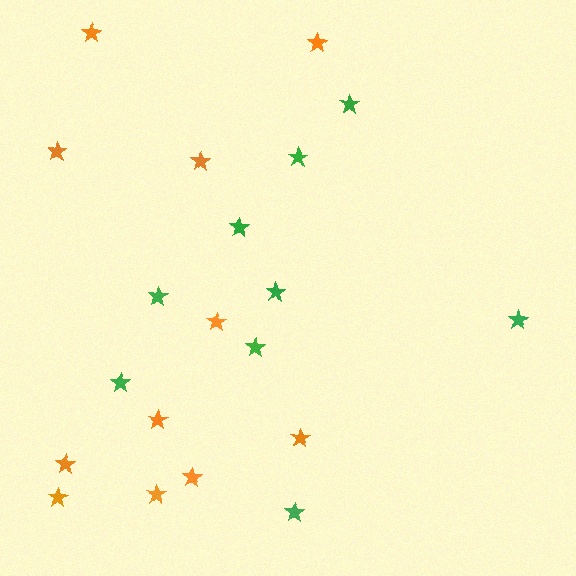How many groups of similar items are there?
There are 2 groups: one group of orange stars (11) and one group of green stars (9).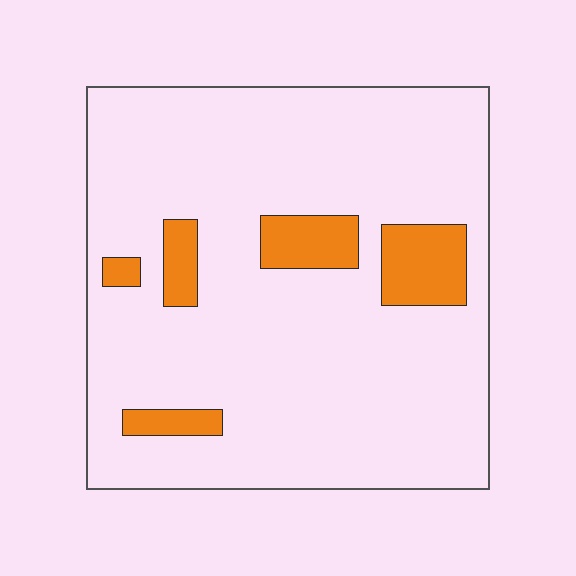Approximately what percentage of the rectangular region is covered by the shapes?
Approximately 10%.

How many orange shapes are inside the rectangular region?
5.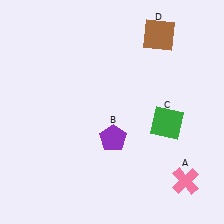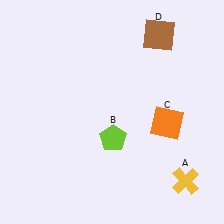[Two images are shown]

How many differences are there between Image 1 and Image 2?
There are 3 differences between the two images.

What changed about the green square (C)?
In Image 1, C is green. In Image 2, it changed to orange.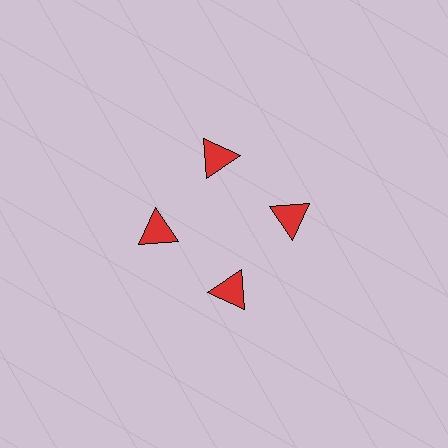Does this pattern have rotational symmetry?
Yes, this pattern has 4-fold rotational symmetry. It looks the same after rotating 90 degrees around the center.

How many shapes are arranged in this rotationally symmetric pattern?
There are 4 shapes, arranged in 4 groups of 1.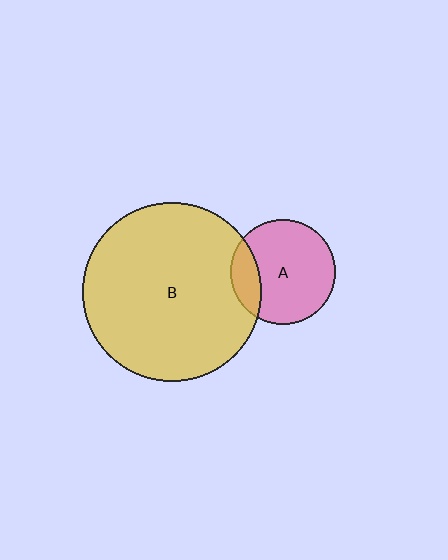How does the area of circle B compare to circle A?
Approximately 2.9 times.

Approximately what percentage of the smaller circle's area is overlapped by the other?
Approximately 20%.